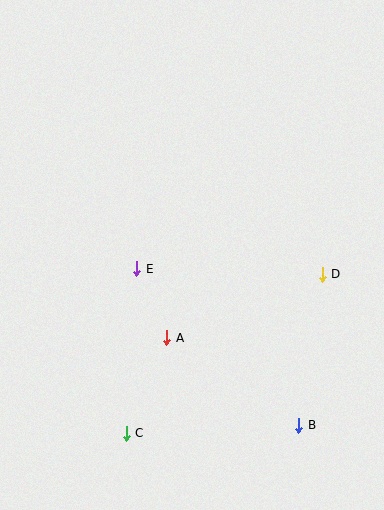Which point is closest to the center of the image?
Point E at (137, 269) is closest to the center.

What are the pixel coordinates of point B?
Point B is at (299, 425).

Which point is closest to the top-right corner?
Point D is closest to the top-right corner.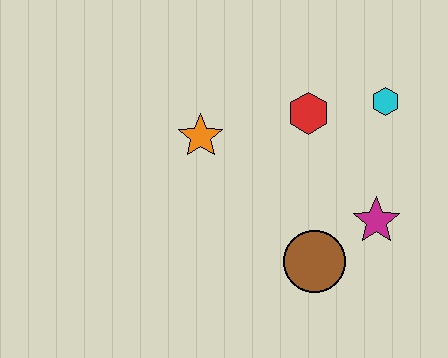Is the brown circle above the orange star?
No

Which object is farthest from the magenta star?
The orange star is farthest from the magenta star.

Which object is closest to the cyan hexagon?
The red hexagon is closest to the cyan hexagon.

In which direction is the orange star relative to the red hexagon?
The orange star is to the left of the red hexagon.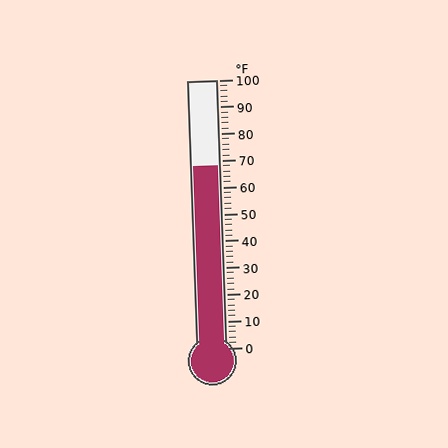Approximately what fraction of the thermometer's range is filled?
The thermometer is filled to approximately 70% of its range.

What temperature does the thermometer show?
The thermometer shows approximately 68°F.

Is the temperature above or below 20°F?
The temperature is above 20°F.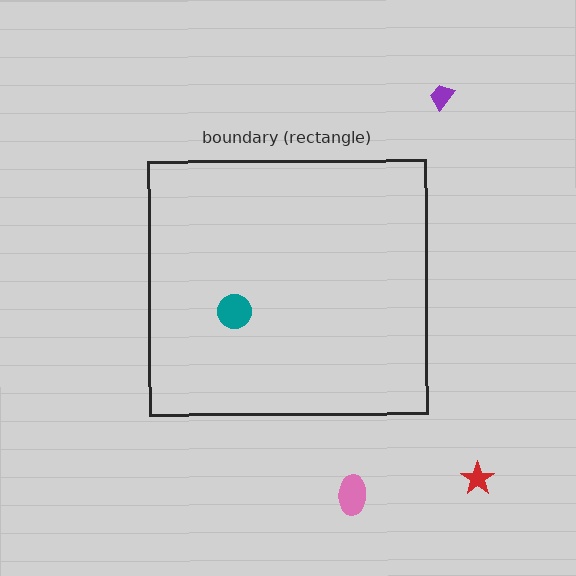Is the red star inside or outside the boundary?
Outside.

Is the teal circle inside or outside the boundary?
Inside.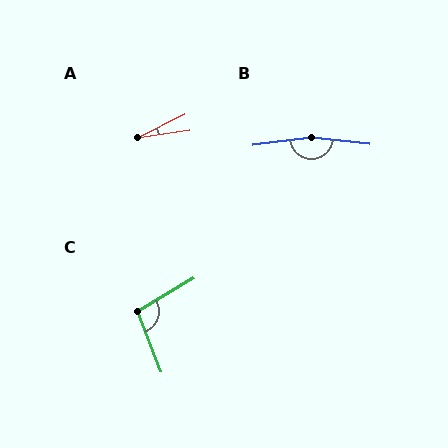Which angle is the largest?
B, at approximately 166 degrees.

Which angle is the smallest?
A, at approximately 17 degrees.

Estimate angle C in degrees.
Approximately 100 degrees.